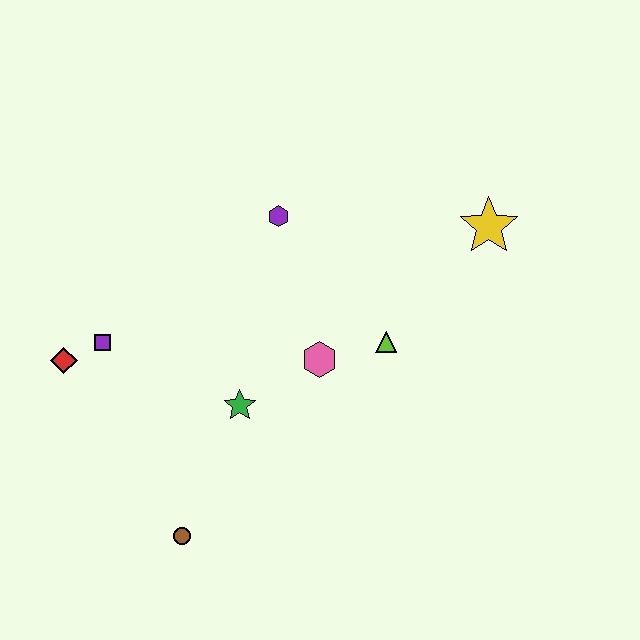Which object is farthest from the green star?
The yellow star is farthest from the green star.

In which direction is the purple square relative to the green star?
The purple square is to the left of the green star.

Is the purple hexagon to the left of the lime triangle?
Yes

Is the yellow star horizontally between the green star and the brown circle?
No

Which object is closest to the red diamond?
The purple square is closest to the red diamond.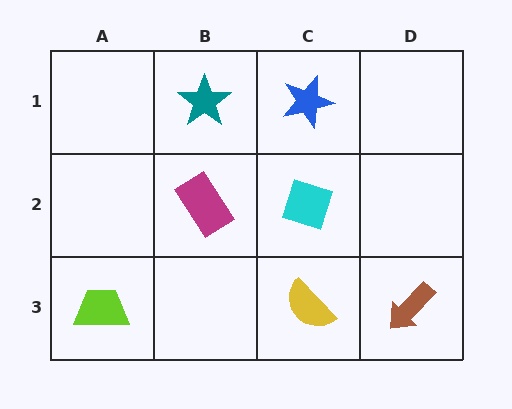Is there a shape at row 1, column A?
No, that cell is empty.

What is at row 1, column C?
A blue star.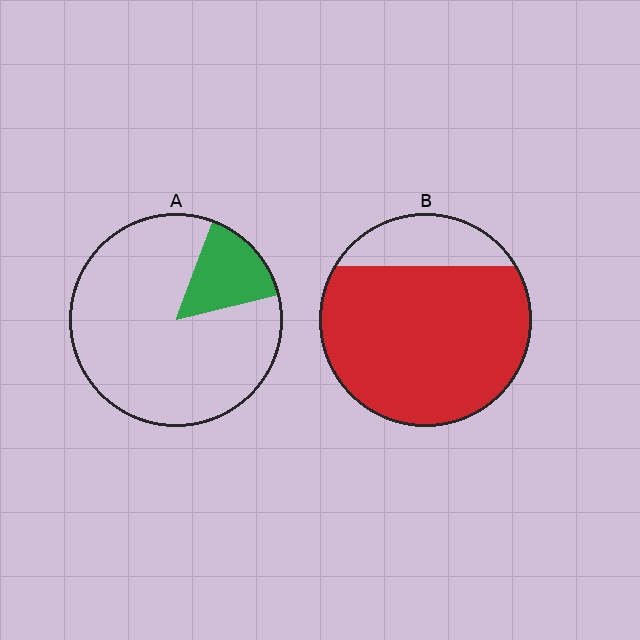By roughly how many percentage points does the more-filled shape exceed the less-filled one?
By roughly 65 percentage points (B over A).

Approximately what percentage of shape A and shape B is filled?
A is approximately 15% and B is approximately 80%.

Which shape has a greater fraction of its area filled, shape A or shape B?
Shape B.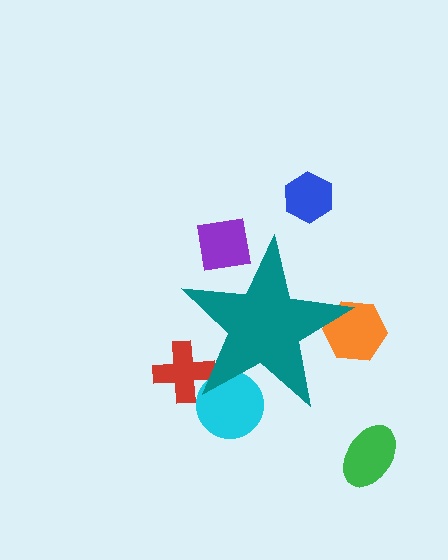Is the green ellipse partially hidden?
No, the green ellipse is fully visible.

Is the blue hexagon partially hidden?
No, the blue hexagon is fully visible.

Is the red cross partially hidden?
Yes, the red cross is partially hidden behind the teal star.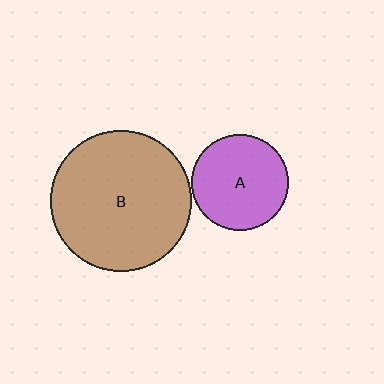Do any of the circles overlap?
No, none of the circles overlap.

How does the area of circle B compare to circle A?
Approximately 2.1 times.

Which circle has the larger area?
Circle B (brown).